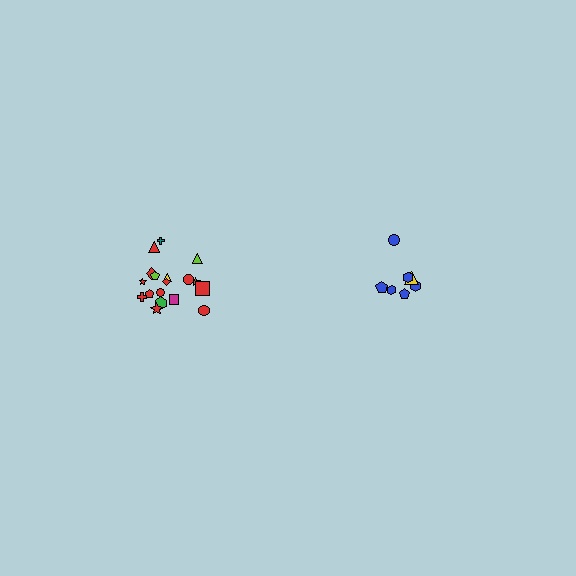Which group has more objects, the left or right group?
The left group.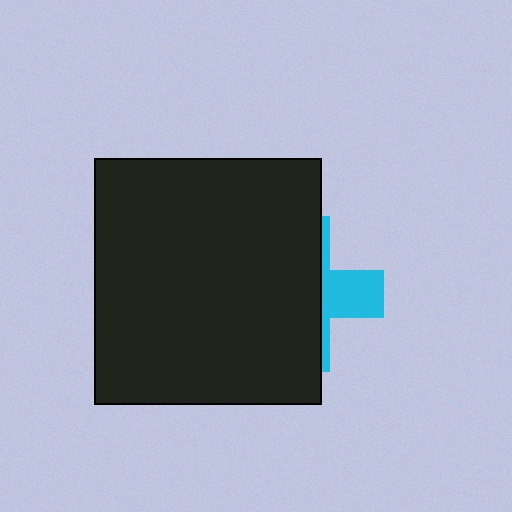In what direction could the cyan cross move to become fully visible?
The cyan cross could move right. That would shift it out from behind the black rectangle entirely.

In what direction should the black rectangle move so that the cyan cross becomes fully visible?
The black rectangle should move left. That is the shortest direction to clear the overlap and leave the cyan cross fully visible.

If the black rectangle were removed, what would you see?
You would see the complete cyan cross.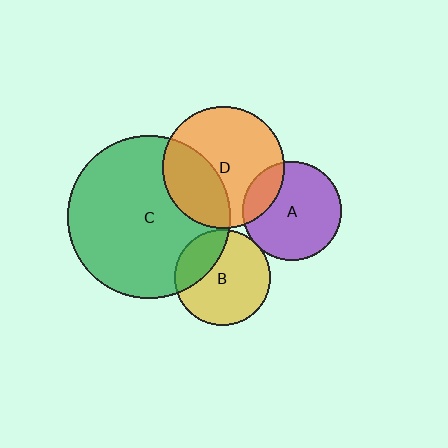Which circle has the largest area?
Circle C (green).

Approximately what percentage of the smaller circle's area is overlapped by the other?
Approximately 35%.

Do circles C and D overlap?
Yes.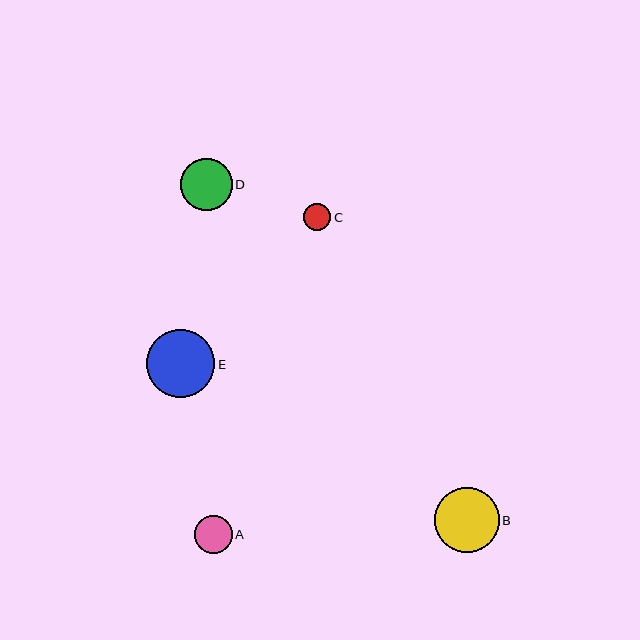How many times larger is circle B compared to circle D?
Circle B is approximately 1.3 times the size of circle D.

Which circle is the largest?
Circle E is the largest with a size of approximately 68 pixels.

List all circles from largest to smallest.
From largest to smallest: E, B, D, A, C.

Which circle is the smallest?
Circle C is the smallest with a size of approximately 28 pixels.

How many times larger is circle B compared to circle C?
Circle B is approximately 2.4 times the size of circle C.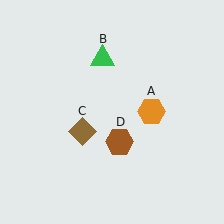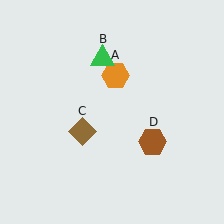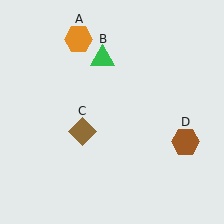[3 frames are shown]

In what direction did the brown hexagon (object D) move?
The brown hexagon (object D) moved right.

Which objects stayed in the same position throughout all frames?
Green triangle (object B) and brown diamond (object C) remained stationary.